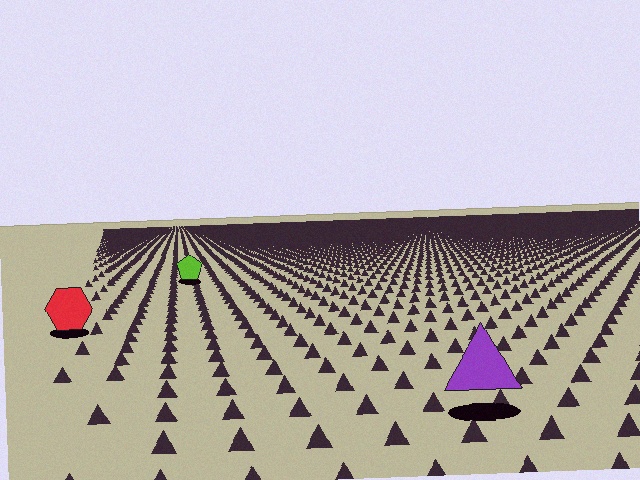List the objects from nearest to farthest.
From nearest to farthest: the purple triangle, the red hexagon, the lime pentagon.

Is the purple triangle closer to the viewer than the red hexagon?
Yes. The purple triangle is closer — you can tell from the texture gradient: the ground texture is coarser near it.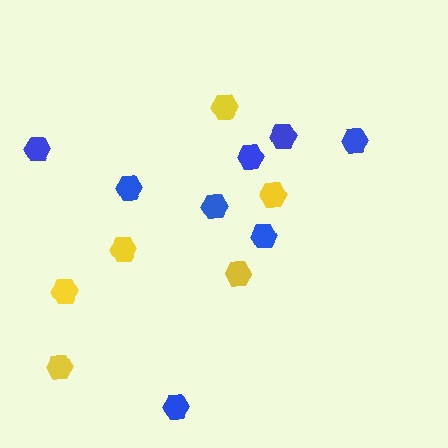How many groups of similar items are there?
There are 2 groups: one group of blue hexagons (8) and one group of yellow hexagons (6).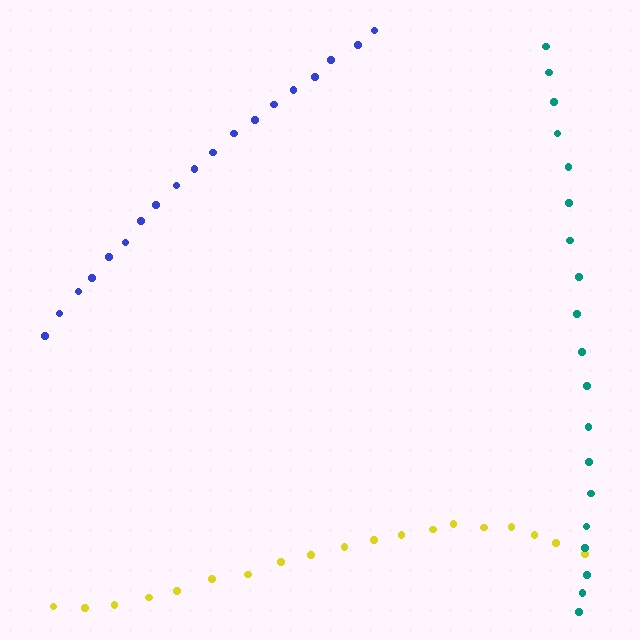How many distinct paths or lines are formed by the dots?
There are 3 distinct paths.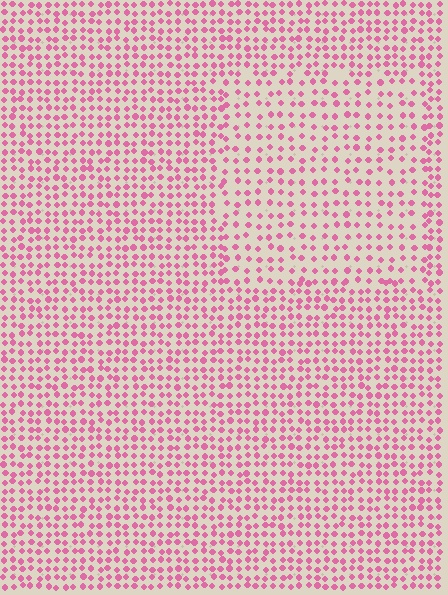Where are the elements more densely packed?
The elements are more densely packed outside the rectangle boundary.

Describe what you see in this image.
The image contains small pink elements arranged at two different densities. A rectangle-shaped region is visible where the elements are less densely packed than the surrounding area.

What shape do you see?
I see a rectangle.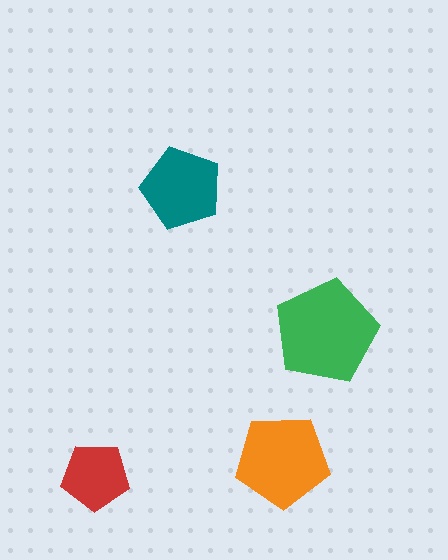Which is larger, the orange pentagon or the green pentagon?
The green one.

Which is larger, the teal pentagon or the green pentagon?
The green one.